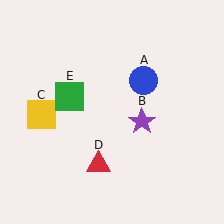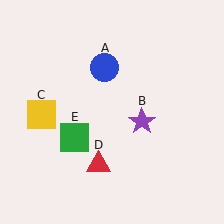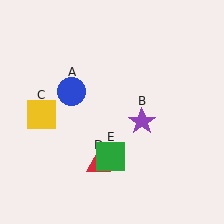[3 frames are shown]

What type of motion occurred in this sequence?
The blue circle (object A), green square (object E) rotated counterclockwise around the center of the scene.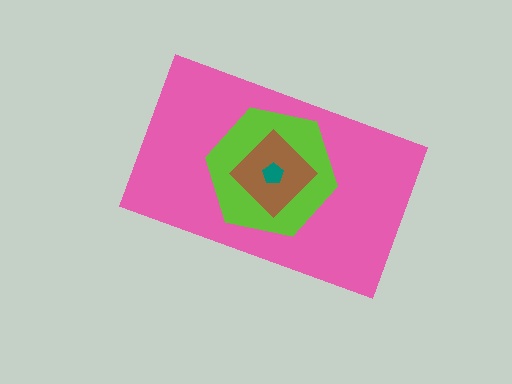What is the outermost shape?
The pink rectangle.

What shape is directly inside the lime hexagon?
The brown diamond.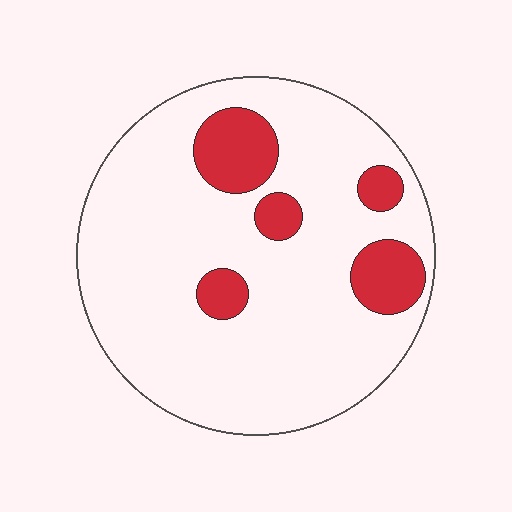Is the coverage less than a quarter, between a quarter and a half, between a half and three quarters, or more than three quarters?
Less than a quarter.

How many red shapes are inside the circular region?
5.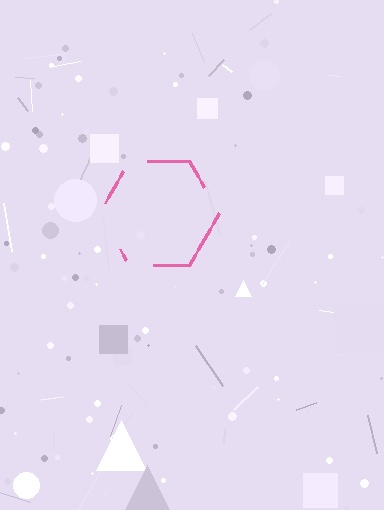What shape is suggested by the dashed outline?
The dashed outline suggests a hexagon.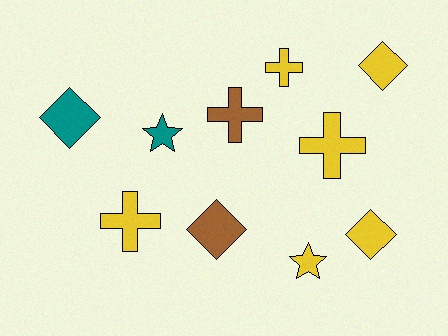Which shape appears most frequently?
Diamond, with 4 objects.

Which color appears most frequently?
Yellow, with 6 objects.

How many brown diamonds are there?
There is 1 brown diamond.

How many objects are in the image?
There are 10 objects.